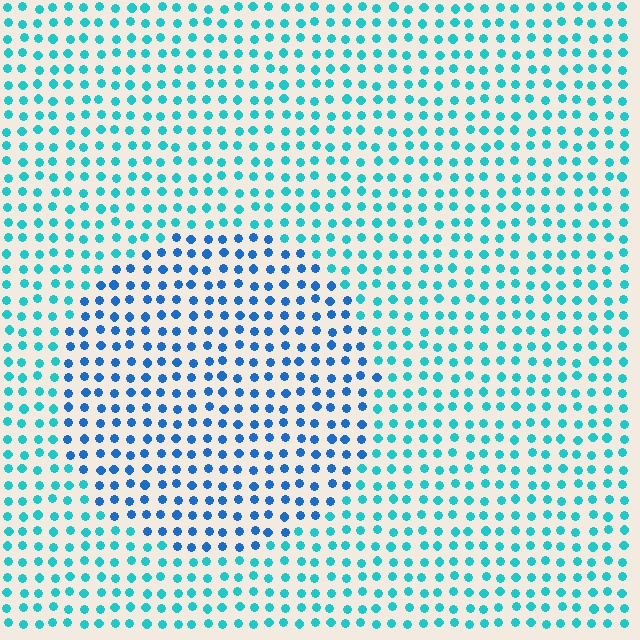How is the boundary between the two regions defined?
The boundary is defined purely by a slight shift in hue (about 33 degrees). Spacing, size, and orientation are identical on both sides.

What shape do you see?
I see a circle.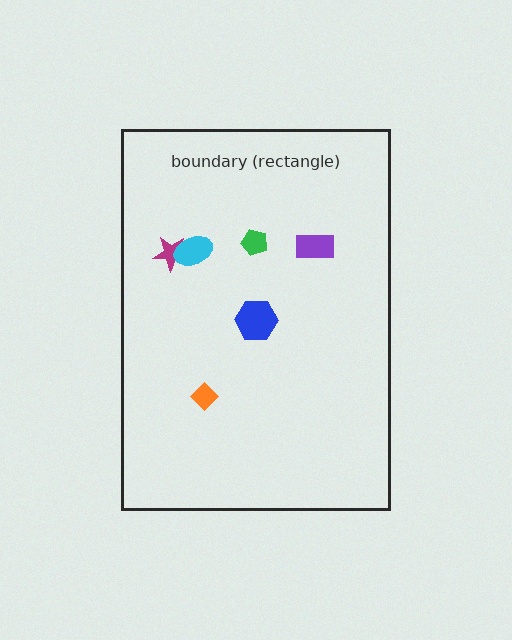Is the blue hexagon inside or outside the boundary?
Inside.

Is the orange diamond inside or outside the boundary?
Inside.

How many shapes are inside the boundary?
6 inside, 0 outside.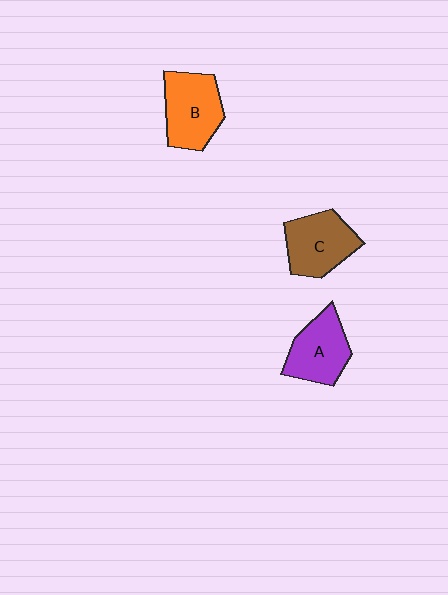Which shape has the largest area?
Shape B (orange).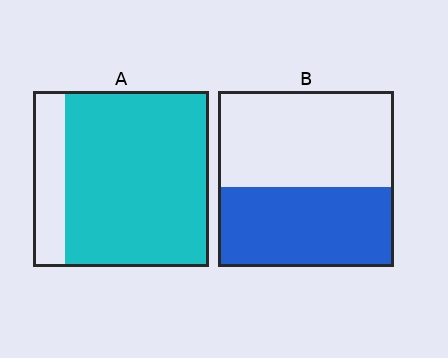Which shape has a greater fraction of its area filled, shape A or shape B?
Shape A.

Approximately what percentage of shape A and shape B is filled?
A is approximately 80% and B is approximately 45%.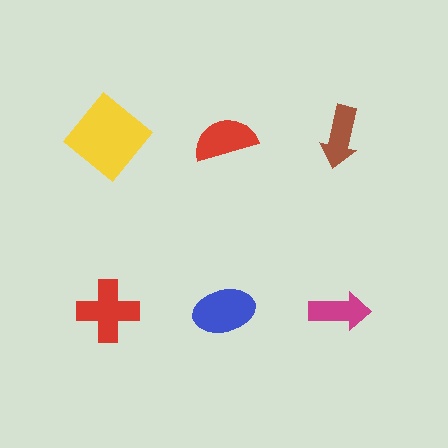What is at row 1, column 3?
A brown arrow.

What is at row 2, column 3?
A magenta arrow.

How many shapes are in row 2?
3 shapes.